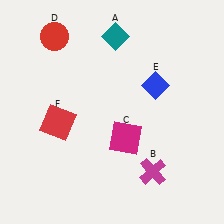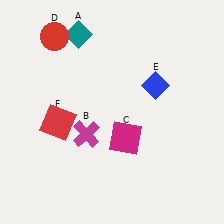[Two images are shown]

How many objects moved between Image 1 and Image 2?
2 objects moved between the two images.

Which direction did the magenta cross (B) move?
The magenta cross (B) moved left.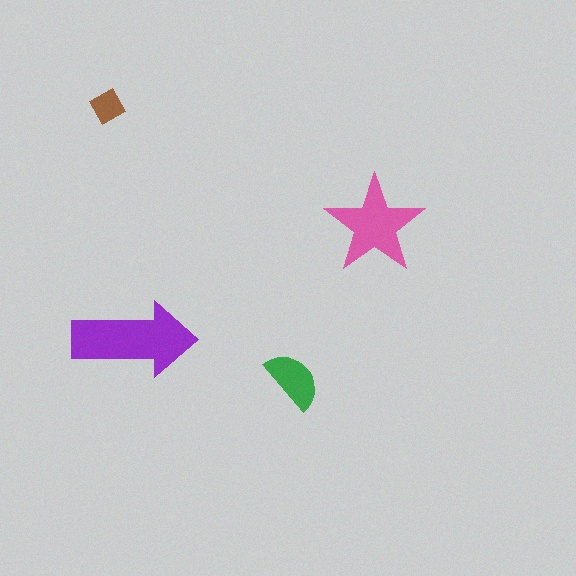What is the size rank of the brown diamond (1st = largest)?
4th.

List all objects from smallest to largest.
The brown diamond, the green semicircle, the pink star, the purple arrow.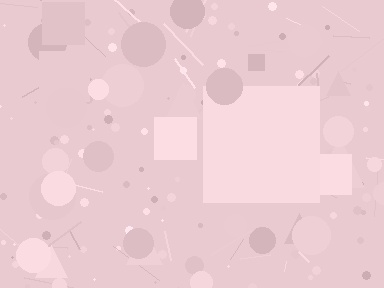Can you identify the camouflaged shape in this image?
The camouflaged shape is a square.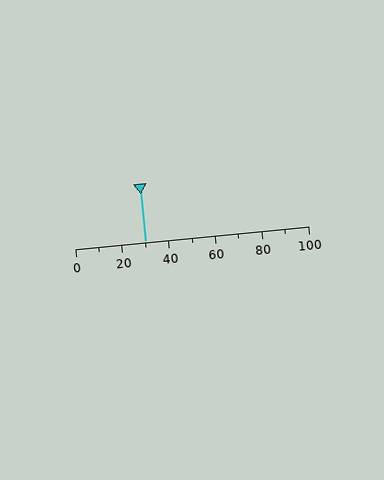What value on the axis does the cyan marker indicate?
The marker indicates approximately 30.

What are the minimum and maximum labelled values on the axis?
The axis runs from 0 to 100.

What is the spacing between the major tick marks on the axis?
The major ticks are spaced 20 apart.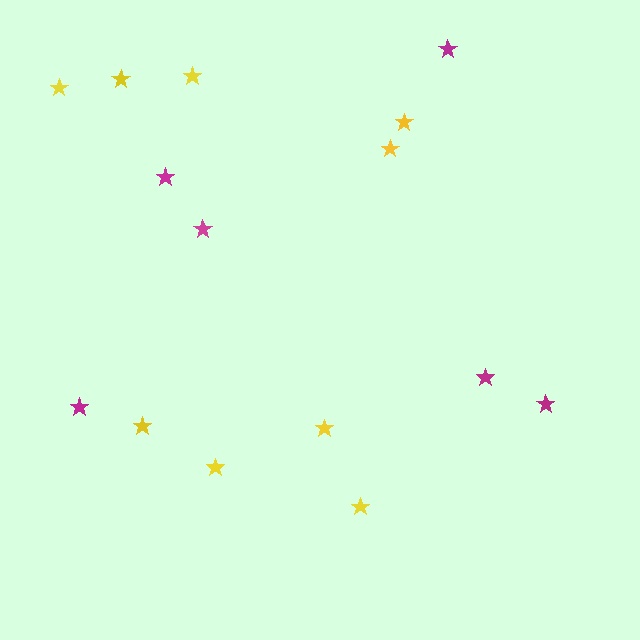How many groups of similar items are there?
There are 2 groups: one group of yellow stars (9) and one group of magenta stars (6).